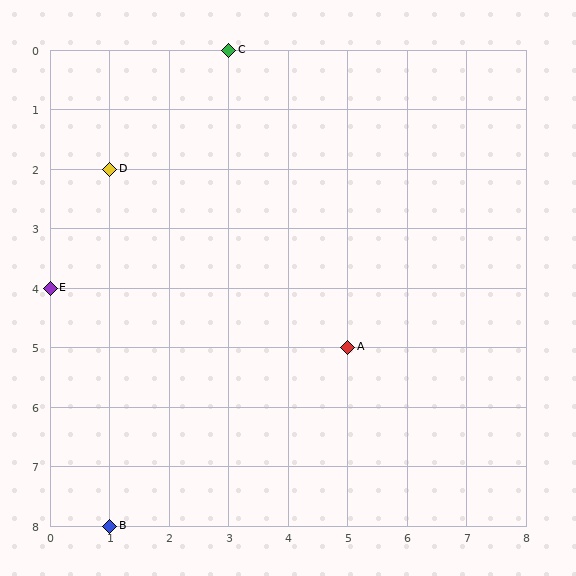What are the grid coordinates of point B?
Point B is at grid coordinates (1, 8).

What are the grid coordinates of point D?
Point D is at grid coordinates (1, 2).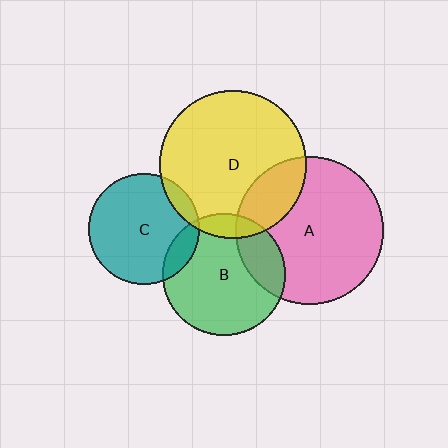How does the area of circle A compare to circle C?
Approximately 1.8 times.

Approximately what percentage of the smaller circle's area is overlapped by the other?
Approximately 10%.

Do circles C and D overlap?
Yes.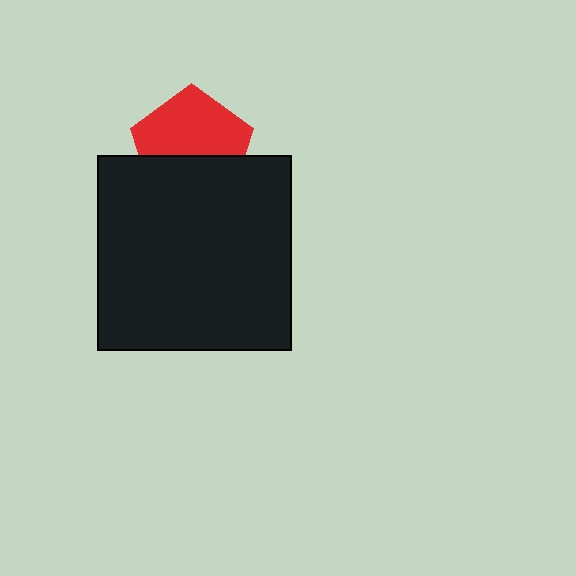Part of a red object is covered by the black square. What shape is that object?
It is a pentagon.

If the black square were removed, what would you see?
You would see the complete red pentagon.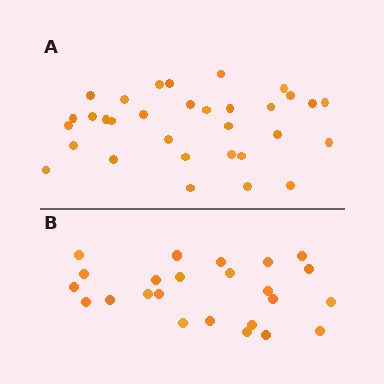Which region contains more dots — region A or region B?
Region A (the top region) has more dots.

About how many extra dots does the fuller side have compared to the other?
Region A has roughly 8 or so more dots than region B.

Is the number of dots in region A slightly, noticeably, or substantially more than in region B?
Region A has noticeably more, but not dramatically so. The ratio is roughly 1.3 to 1.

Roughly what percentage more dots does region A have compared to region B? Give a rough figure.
About 35% more.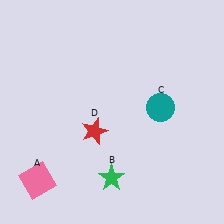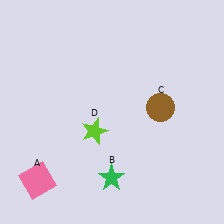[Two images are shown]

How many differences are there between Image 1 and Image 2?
There are 2 differences between the two images.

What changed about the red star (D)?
In Image 1, D is red. In Image 2, it changed to lime.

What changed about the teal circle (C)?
In Image 1, C is teal. In Image 2, it changed to brown.